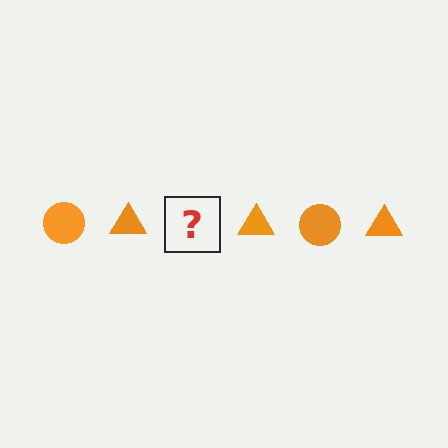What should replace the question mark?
The question mark should be replaced with an orange circle.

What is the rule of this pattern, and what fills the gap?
The rule is that the pattern cycles through circle, triangle shapes in orange. The gap should be filled with an orange circle.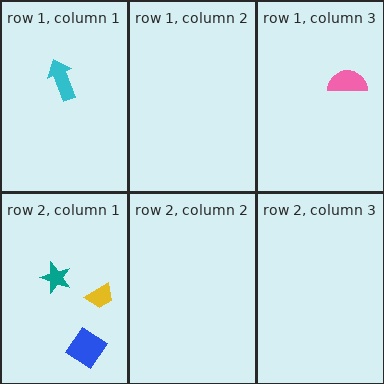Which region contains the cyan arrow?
The row 1, column 1 region.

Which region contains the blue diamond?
The row 2, column 1 region.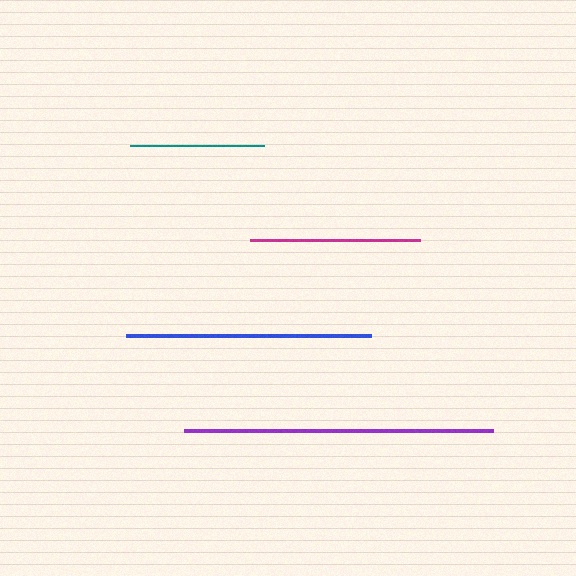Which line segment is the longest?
The purple line is the longest at approximately 310 pixels.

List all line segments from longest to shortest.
From longest to shortest: purple, blue, magenta, teal.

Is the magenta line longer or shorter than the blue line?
The blue line is longer than the magenta line.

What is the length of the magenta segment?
The magenta segment is approximately 170 pixels long.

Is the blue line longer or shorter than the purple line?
The purple line is longer than the blue line.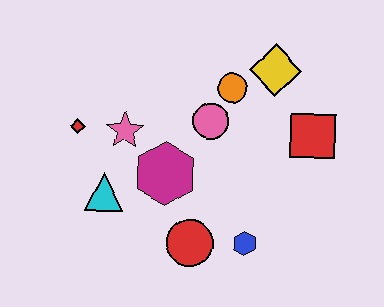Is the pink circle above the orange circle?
No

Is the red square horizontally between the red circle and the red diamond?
No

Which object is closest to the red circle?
The blue hexagon is closest to the red circle.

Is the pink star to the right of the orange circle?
No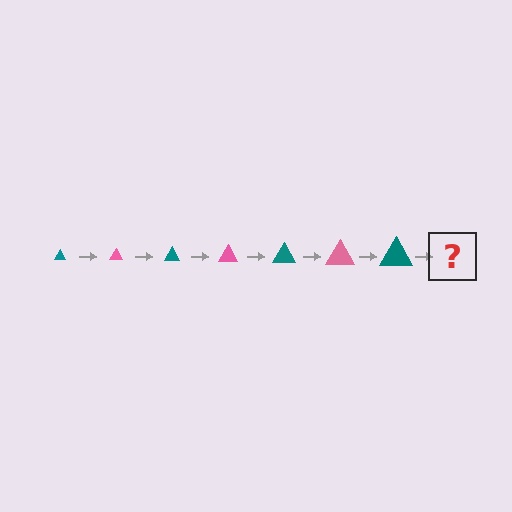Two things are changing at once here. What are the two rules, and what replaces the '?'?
The two rules are that the triangle grows larger each step and the color cycles through teal and pink. The '?' should be a pink triangle, larger than the previous one.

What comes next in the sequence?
The next element should be a pink triangle, larger than the previous one.